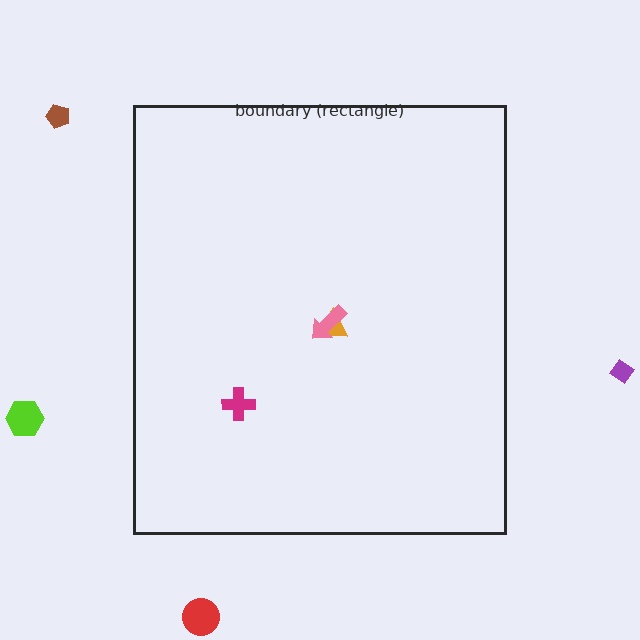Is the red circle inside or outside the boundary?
Outside.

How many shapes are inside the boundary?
3 inside, 4 outside.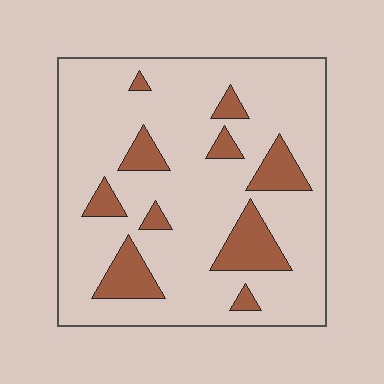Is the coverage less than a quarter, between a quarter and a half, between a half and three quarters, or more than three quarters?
Less than a quarter.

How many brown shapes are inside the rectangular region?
10.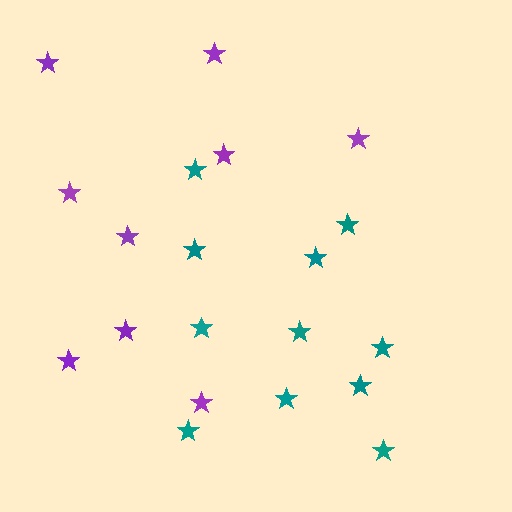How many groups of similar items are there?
There are 2 groups: one group of teal stars (11) and one group of purple stars (9).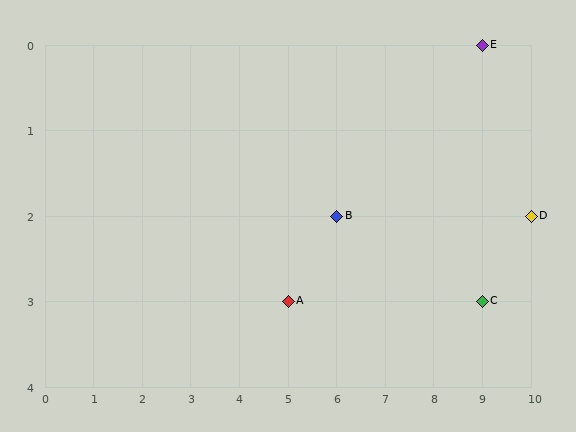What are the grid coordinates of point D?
Point D is at grid coordinates (10, 2).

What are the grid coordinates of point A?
Point A is at grid coordinates (5, 3).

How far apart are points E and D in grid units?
Points E and D are 1 column and 2 rows apart (about 2.2 grid units diagonally).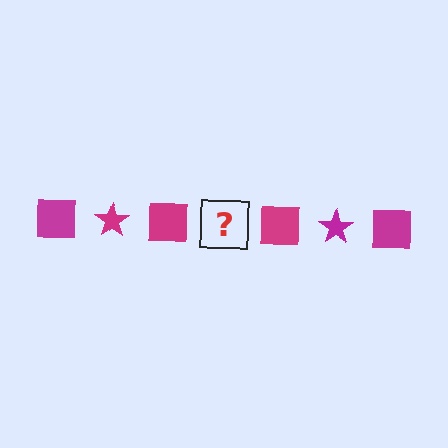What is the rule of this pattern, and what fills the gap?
The rule is that the pattern cycles through square, star shapes in magenta. The gap should be filled with a magenta star.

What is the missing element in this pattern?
The missing element is a magenta star.